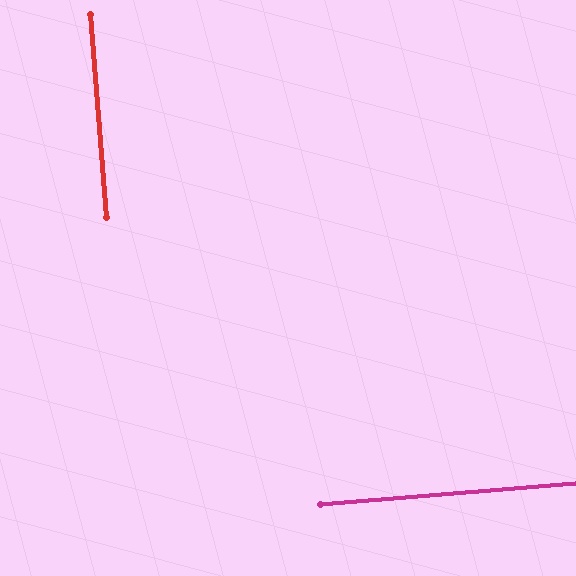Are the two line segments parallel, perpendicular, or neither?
Perpendicular — they meet at approximately 90°.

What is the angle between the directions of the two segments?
Approximately 90 degrees.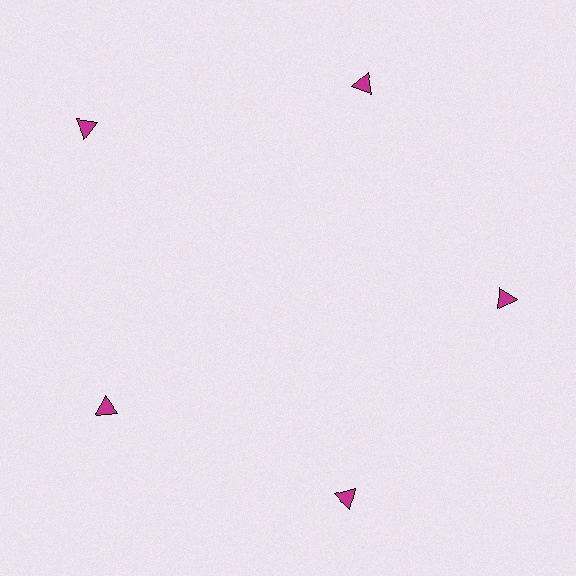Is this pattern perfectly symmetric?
No. The 5 magenta triangles are arranged in a ring, but one element near the 10 o'clock position is pushed outward from the center, breaking the 5-fold rotational symmetry.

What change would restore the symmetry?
The symmetry would be restored by moving it inward, back onto the ring so that all 5 triangles sit at equal angles and equal distance from the center.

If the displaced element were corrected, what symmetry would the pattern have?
It would have 5-fold rotational symmetry — the pattern would map onto itself every 72 degrees.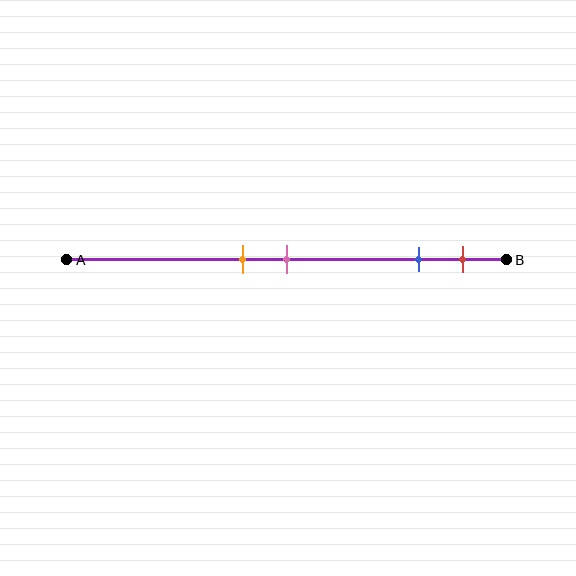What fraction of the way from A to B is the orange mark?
The orange mark is approximately 40% (0.4) of the way from A to B.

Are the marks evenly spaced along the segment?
No, the marks are not evenly spaced.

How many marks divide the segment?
There are 4 marks dividing the segment.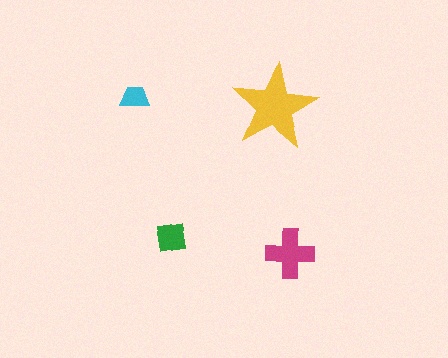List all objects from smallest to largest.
The cyan trapezoid, the green square, the magenta cross, the yellow star.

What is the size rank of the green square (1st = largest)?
3rd.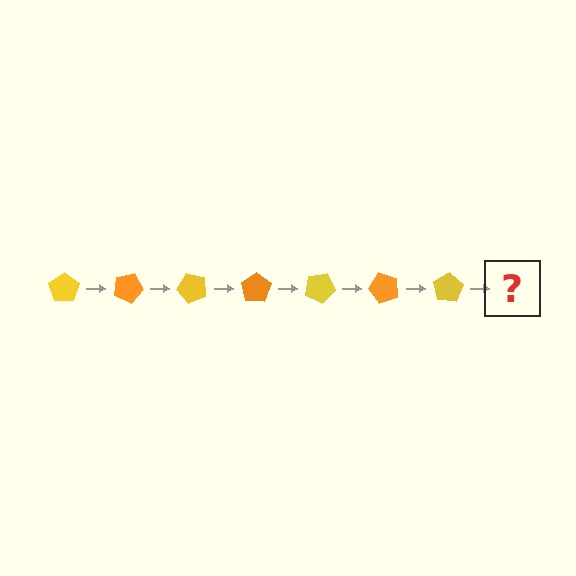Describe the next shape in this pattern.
It should be an orange pentagon, rotated 175 degrees from the start.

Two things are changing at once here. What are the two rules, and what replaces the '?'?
The two rules are that it rotates 25 degrees each step and the color cycles through yellow and orange. The '?' should be an orange pentagon, rotated 175 degrees from the start.